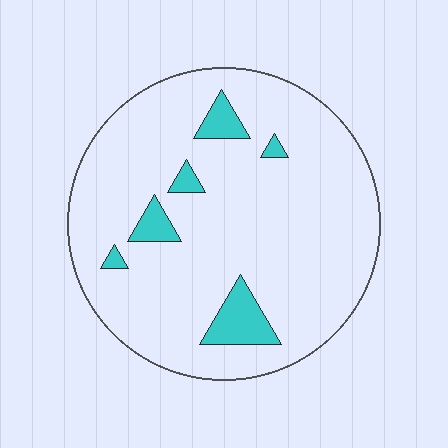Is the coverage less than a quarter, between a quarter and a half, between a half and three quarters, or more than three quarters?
Less than a quarter.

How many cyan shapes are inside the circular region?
6.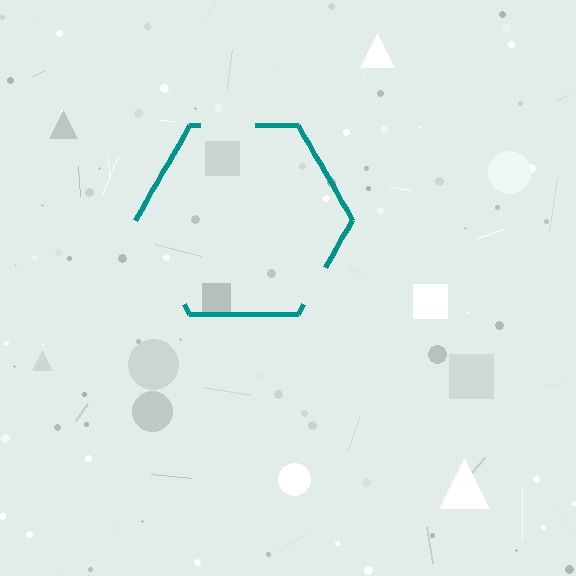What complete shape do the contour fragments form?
The contour fragments form a hexagon.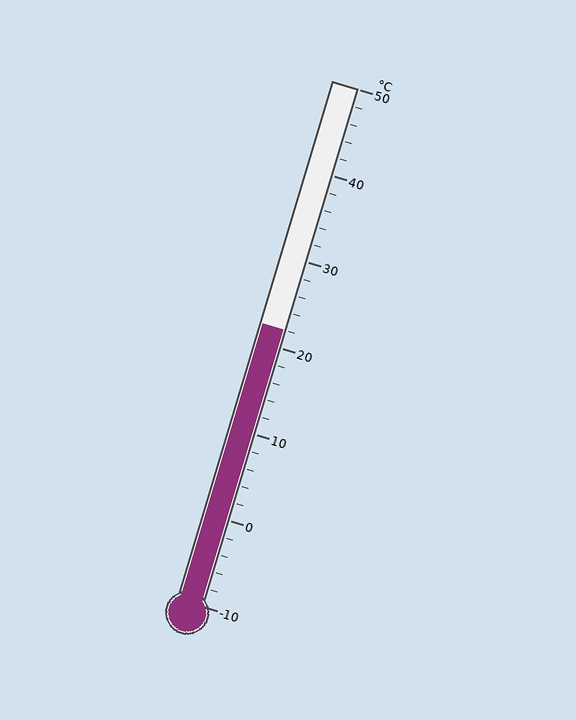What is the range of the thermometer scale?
The thermometer scale ranges from -10°C to 50°C.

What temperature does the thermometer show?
The thermometer shows approximately 22°C.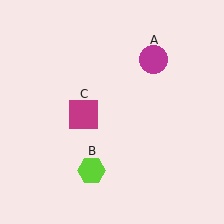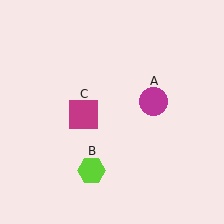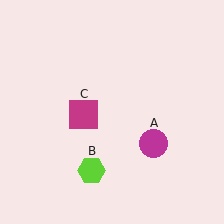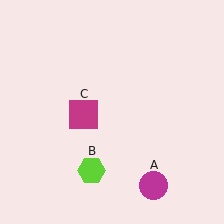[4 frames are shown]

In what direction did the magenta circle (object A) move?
The magenta circle (object A) moved down.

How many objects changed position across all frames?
1 object changed position: magenta circle (object A).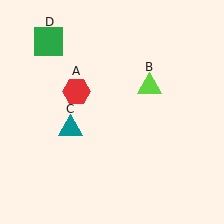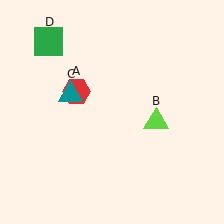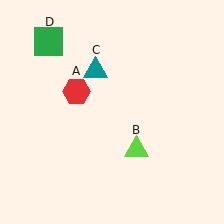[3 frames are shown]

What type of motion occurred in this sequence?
The lime triangle (object B), teal triangle (object C) rotated clockwise around the center of the scene.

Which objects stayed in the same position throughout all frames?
Red hexagon (object A) and green square (object D) remained stationary.